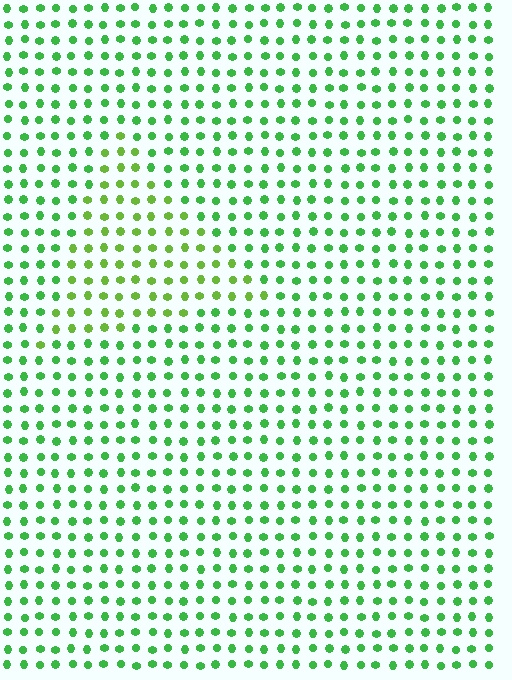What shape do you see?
I see a triangle.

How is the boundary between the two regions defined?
The boundary is defined purely by a slight shift in hue (about 28 degrees). Spacing, size, and orientation are identical on both sides.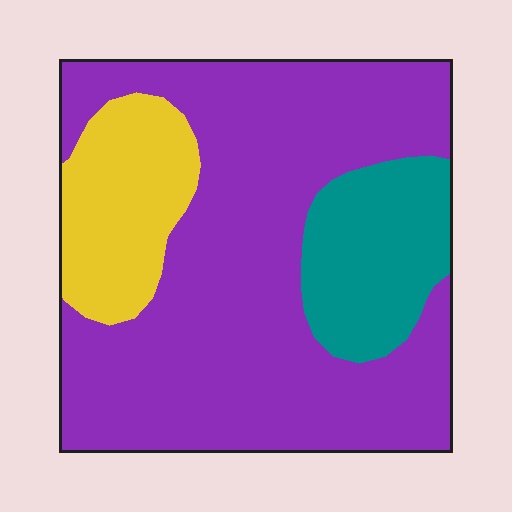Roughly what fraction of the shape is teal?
Teal covers 16% of the shape.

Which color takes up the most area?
Purple, at roughly 70%.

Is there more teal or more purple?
Purple.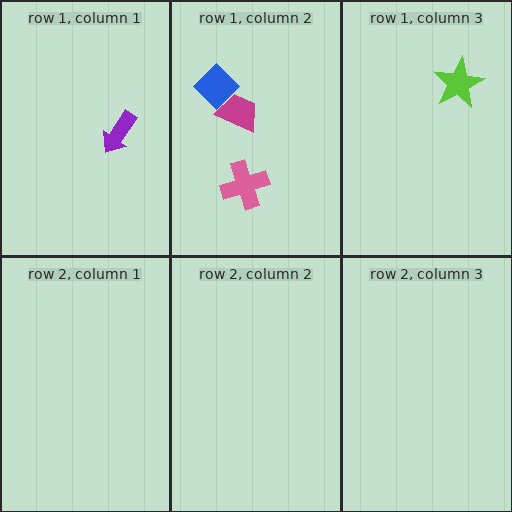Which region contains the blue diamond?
The row 1, column 2 region.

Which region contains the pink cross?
The row 1, column 2 region.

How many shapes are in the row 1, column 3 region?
1.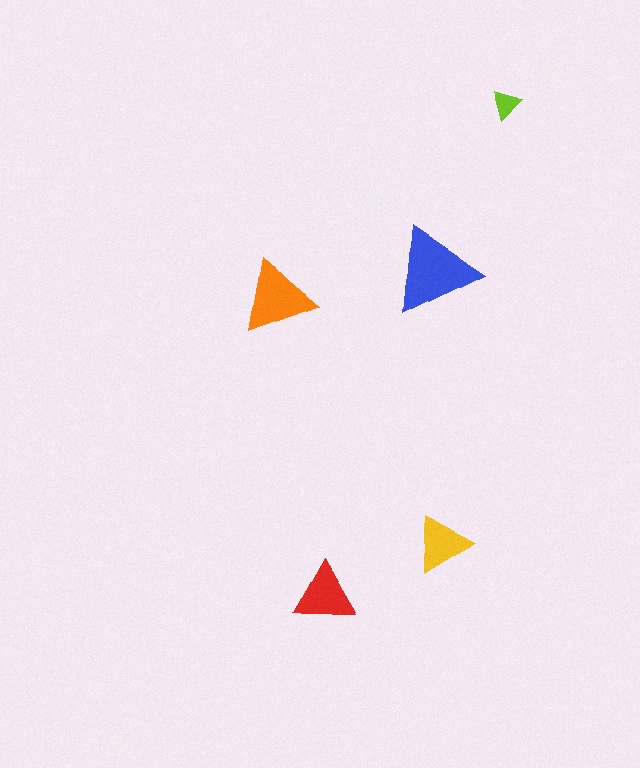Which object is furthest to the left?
The orange triangle is leftmost.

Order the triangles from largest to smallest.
the blue one, the orange one, the red one, the yellow one, the lime one.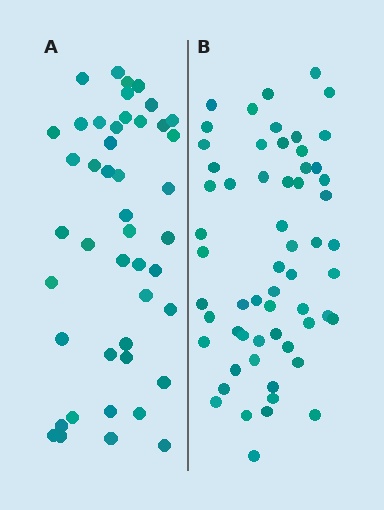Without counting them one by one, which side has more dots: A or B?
Region B (the right region) has more dots.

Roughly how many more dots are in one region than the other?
Region B has approximately 15 more dots than region A.